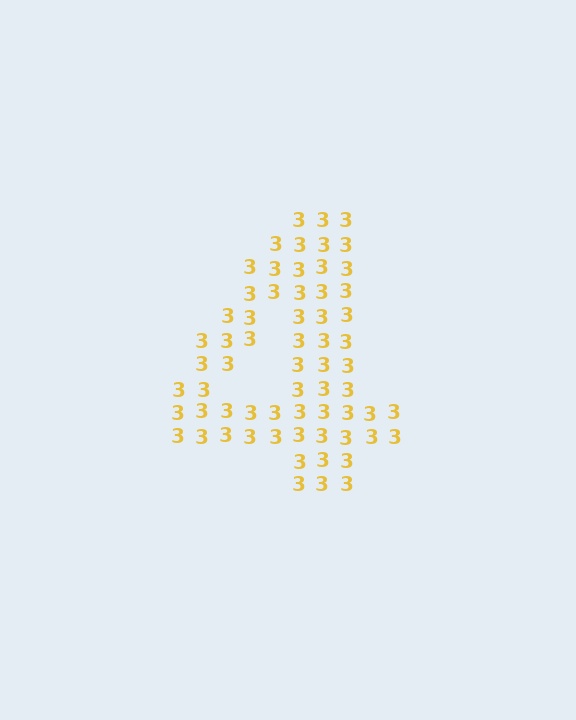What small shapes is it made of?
It is made of small digit 3's.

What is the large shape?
The large shape is the digit 4.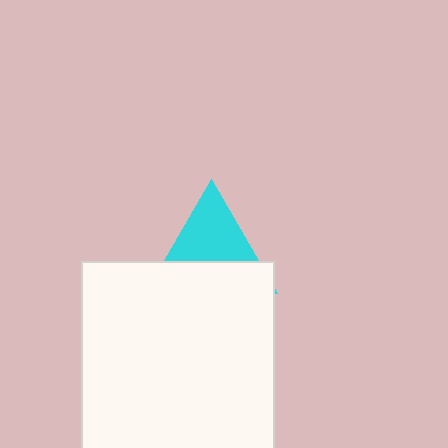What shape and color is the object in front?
The object in front is a white square.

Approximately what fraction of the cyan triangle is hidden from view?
Roughly 48% of the cyan triangle is hidden behind the white square.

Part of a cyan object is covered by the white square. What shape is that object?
It is a triangle.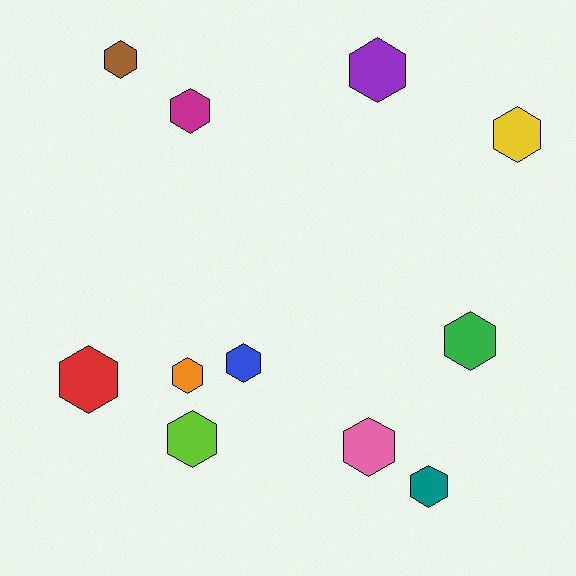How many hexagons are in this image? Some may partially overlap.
There are 11 hexagons.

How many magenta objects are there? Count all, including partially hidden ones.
There is 1 magenta object.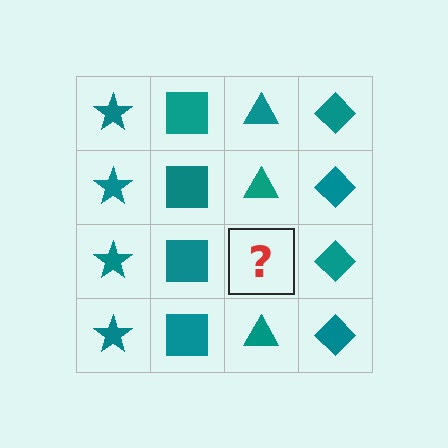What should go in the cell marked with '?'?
The missing cell should contain a teal triangle.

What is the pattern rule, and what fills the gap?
The rule is that each column has a consistent shape. The gap should be filled with a teal triangle.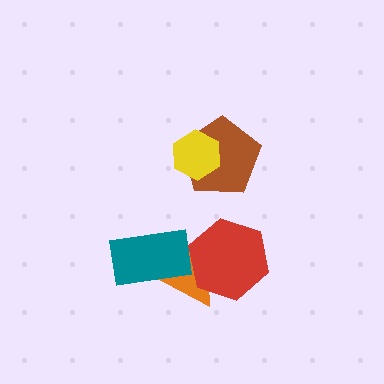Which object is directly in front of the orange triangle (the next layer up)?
The teal rectangle is directly in front of the orange triangle.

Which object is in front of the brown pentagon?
The yellow hexagon is in front of the brown pentagon.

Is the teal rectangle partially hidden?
No, no other shape covers it.